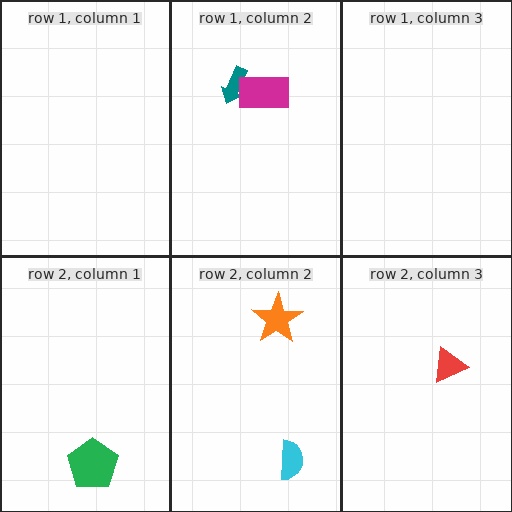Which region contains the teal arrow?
The row 1, column 2 region.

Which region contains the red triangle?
The row 2, column 3 region.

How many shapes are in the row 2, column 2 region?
2.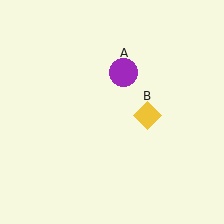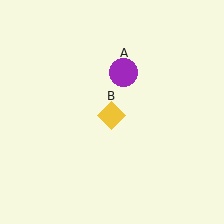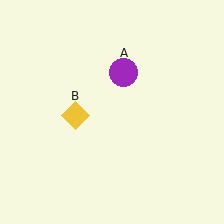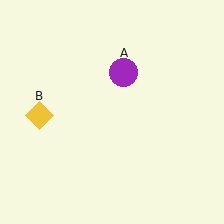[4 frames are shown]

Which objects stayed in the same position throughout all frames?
Purple circle (object A) remained stationary.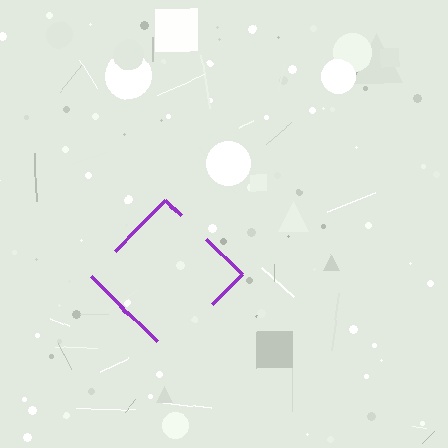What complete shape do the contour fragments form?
The contour fragments form a diamond.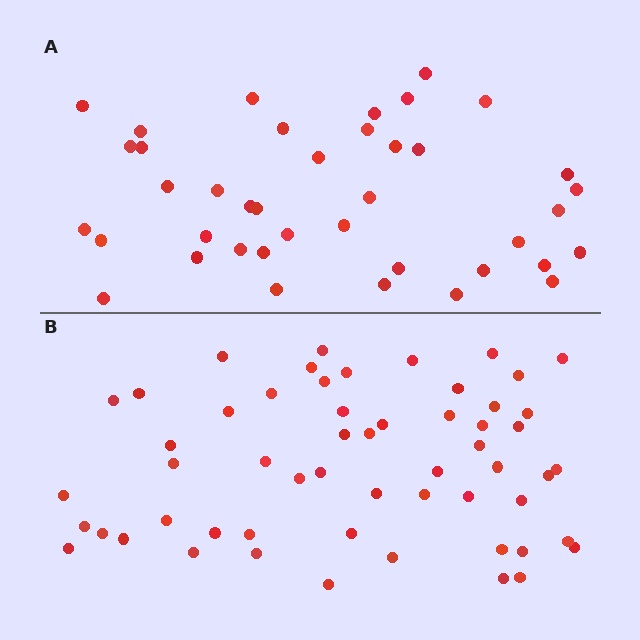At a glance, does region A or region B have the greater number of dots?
Region B (the bottom region) has more dots.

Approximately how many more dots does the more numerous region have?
Region B has approximately 15 more dots than region A.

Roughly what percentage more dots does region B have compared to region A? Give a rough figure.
About 40% more.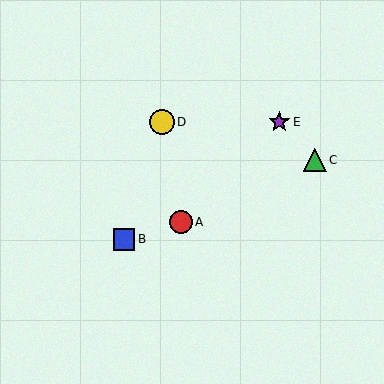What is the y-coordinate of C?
Object C is at y≈160.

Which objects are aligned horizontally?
Objects D, E are aligned horizontally.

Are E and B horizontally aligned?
No, E is at y≈122 and B is at y≈239.